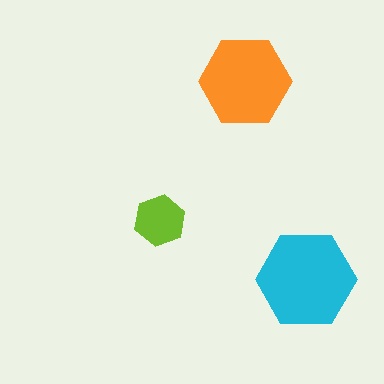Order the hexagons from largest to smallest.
the cyan one, the orange one, the lime one.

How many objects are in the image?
There are 3 objects in the image.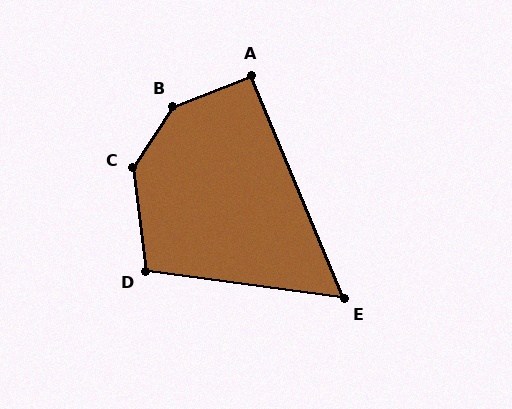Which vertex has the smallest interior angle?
E, at approximately 60 degrees.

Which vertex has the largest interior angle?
B, at approximately 144 degrees.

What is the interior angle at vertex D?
Approximately 105 degrees (obtuse).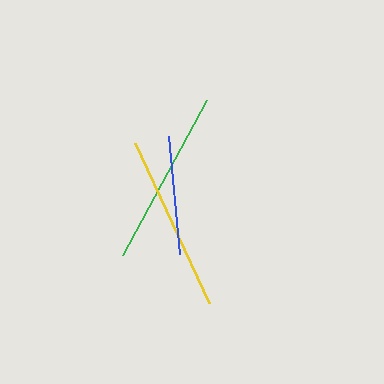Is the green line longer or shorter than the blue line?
The green line is longer than the blue line.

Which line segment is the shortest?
The blue line is the shortest at approximately 119 pixels.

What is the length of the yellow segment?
The yellow segment is approximately 177 pixels long.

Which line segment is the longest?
The yellow line is the longest at approximately 177 pixels.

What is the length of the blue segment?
The blue segment is approximately 119 pixels long.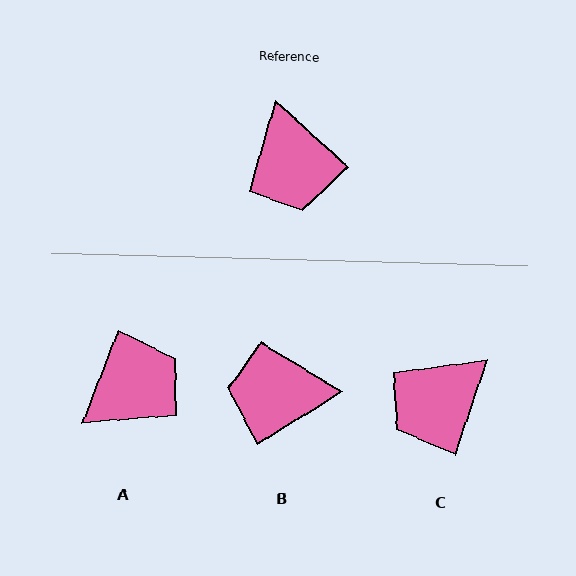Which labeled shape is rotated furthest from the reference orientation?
A, about 111 degrees away.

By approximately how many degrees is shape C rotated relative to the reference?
Approximately 67 degrees clockwise.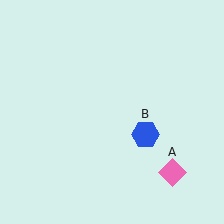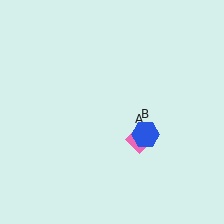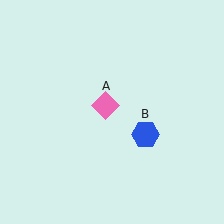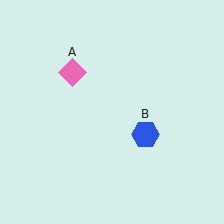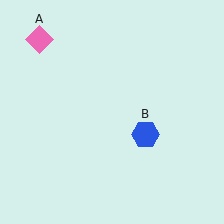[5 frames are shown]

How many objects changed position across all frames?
1 object changed position: pink diamond (object A).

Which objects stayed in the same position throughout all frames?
Blue hexagon (object B) remained stationary.